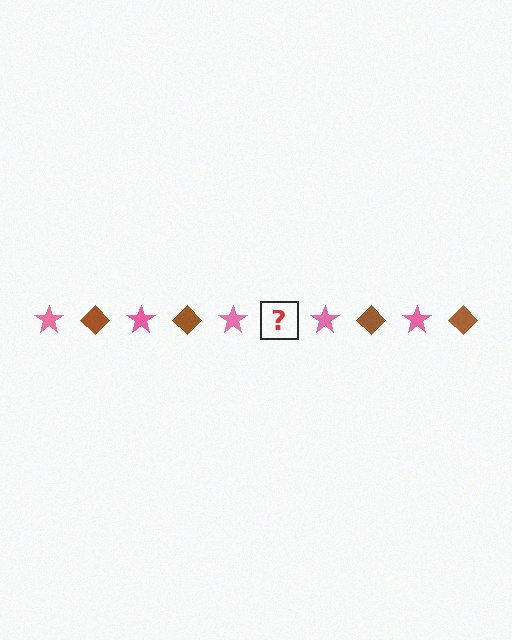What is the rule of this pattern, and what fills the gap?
The rule is that the pattern alternates between pink star and brown diamond. The gap should be filled with a brown diamond.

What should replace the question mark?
The question mark should be replaced with a brown diamond.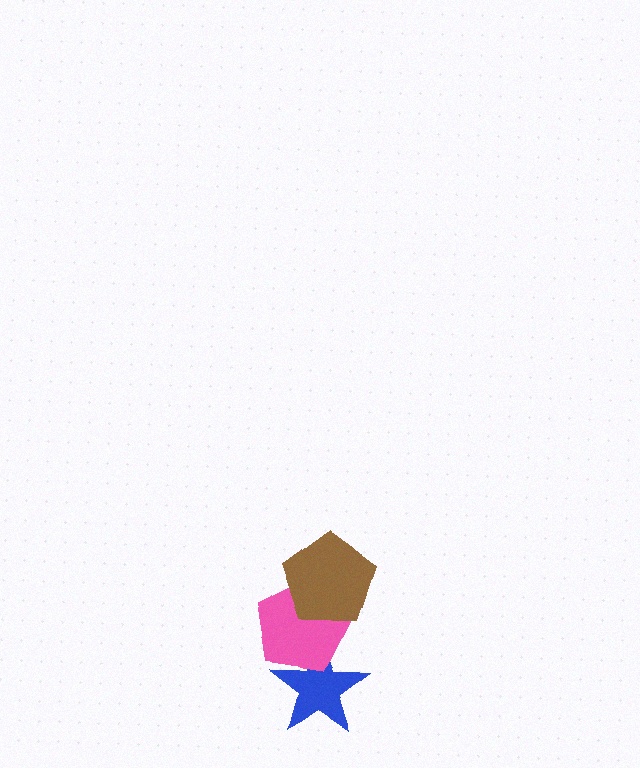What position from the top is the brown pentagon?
The brown pentagon is 1st from the top.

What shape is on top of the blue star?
The pink pentagon is on top of the blue star.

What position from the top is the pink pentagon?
The pink pentagon is 2nd from the top.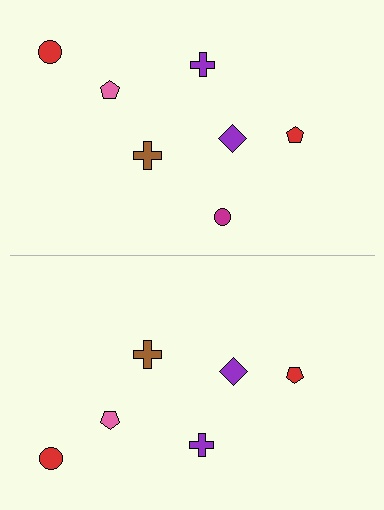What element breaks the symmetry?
A magenta circle is missing from the bottom side.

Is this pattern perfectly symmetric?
No, the pattern is not perfectly symmetric. A magenta circle is missing from the bottom side.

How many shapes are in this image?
There are 13 shapes in this image.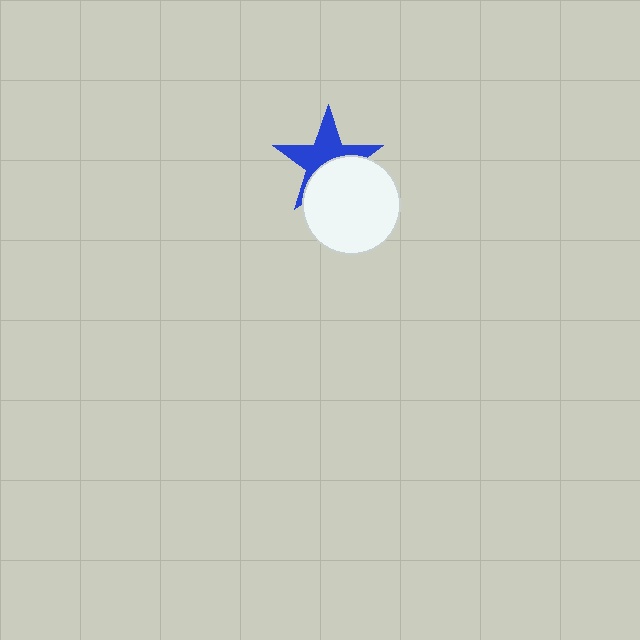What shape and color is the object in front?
The object in front is a white circle.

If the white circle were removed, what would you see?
You would see the complete blue star.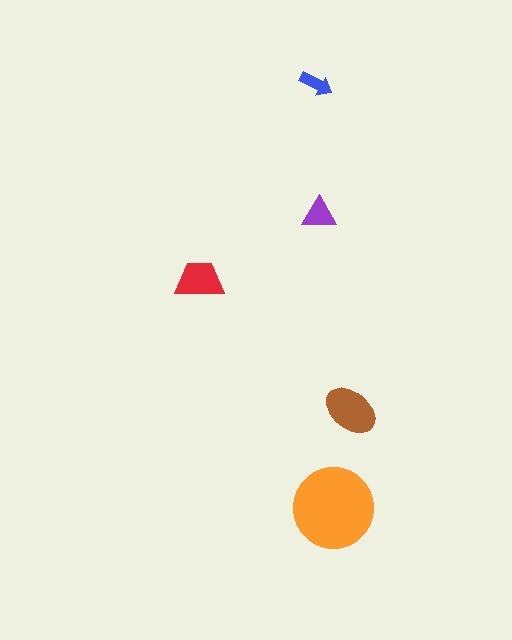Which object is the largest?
The orange circle.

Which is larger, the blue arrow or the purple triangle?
The purple triangle.